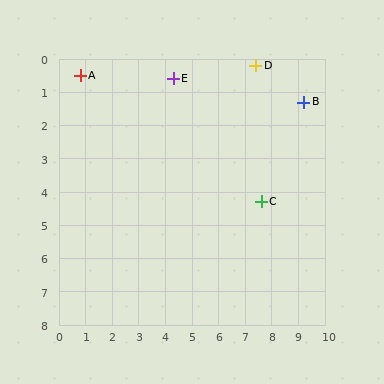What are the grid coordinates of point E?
Point E is at approximately (4.3, 0.6).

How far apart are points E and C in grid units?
Points E and C are about 5.0 grid units apart.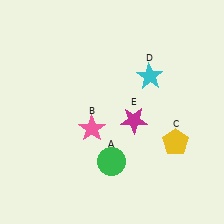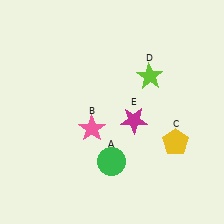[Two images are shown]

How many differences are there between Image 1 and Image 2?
There is 1 difference between the two images.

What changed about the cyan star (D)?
In Image 1, D is cyan. In Image 2, it changed to lime.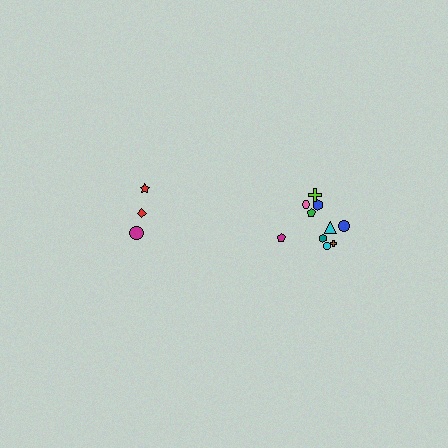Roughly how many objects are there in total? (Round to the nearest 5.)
Roughly 15 objects in total.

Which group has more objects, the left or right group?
The right group.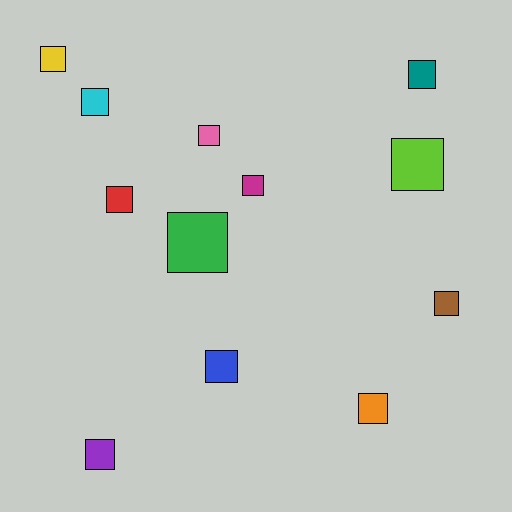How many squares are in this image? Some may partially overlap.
There are 12 squares.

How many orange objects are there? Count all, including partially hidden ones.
There is 1 orange object.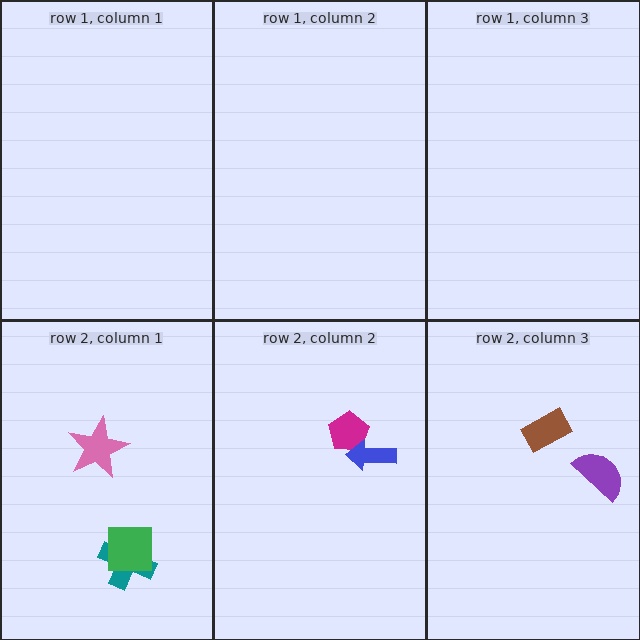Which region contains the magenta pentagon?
The row 2, column 2 region.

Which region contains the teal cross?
The row 2, column 1 region.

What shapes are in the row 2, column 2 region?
The magenta pentagon, the blue arrow.